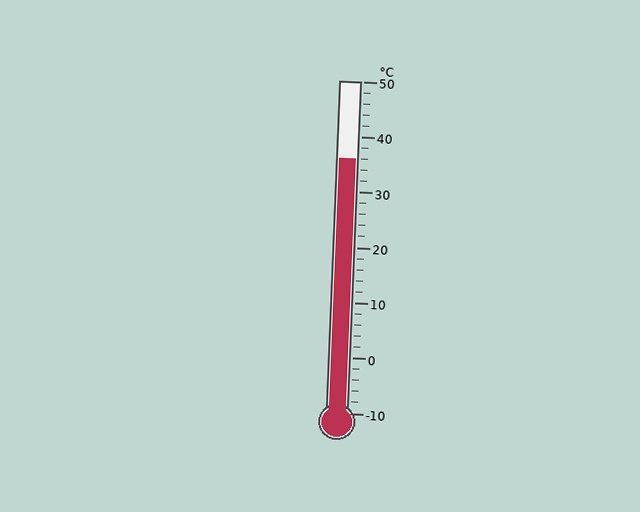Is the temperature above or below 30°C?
The temperature is above 30°C.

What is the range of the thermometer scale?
The thermometer scale ranges from -10°C to 50°C.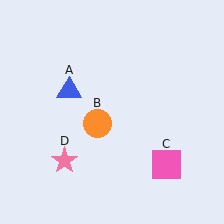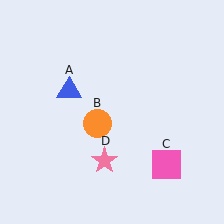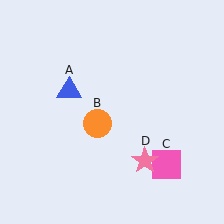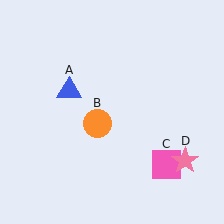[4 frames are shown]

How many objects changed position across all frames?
1 object changed position: pink star (object D).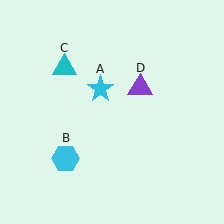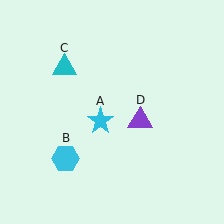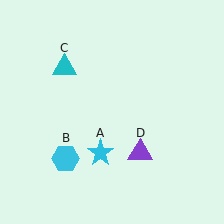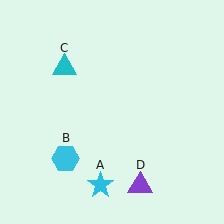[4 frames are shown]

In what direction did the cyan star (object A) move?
The cyan star (object A) moved down.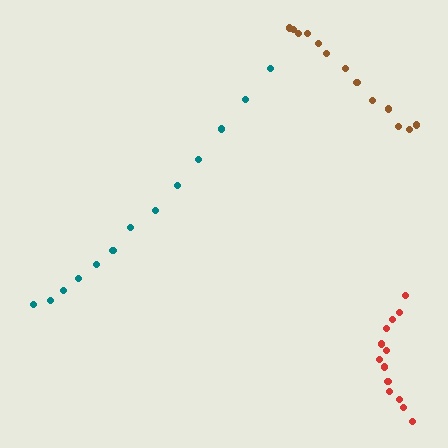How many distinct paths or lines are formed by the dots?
There are 3 distinct paths.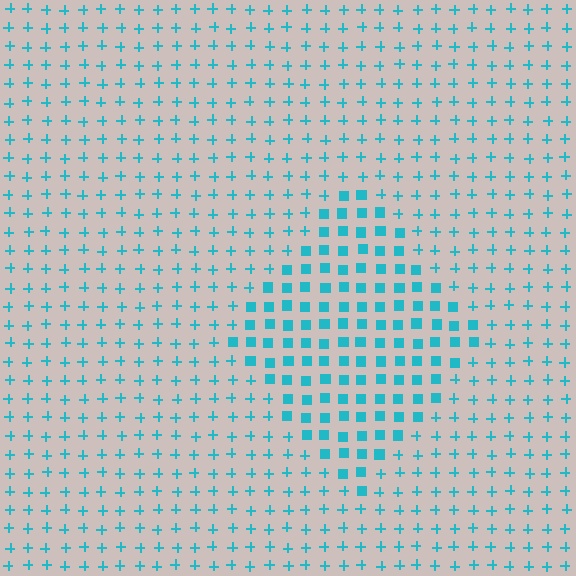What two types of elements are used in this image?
The image uses squares inside the diamond region and plus signs outside it.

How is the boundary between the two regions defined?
The boundary is defined by a change in element shape: squares inside vs. plus signs outside. All elements share the same color and spacing.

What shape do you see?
I see a diamond.